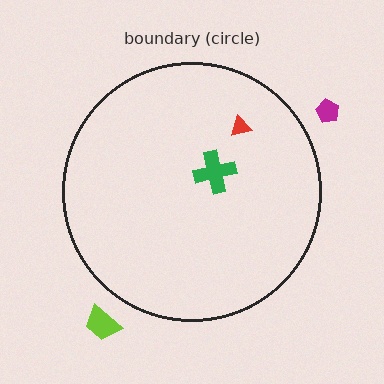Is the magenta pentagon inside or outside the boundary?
Outside.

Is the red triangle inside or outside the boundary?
Inside.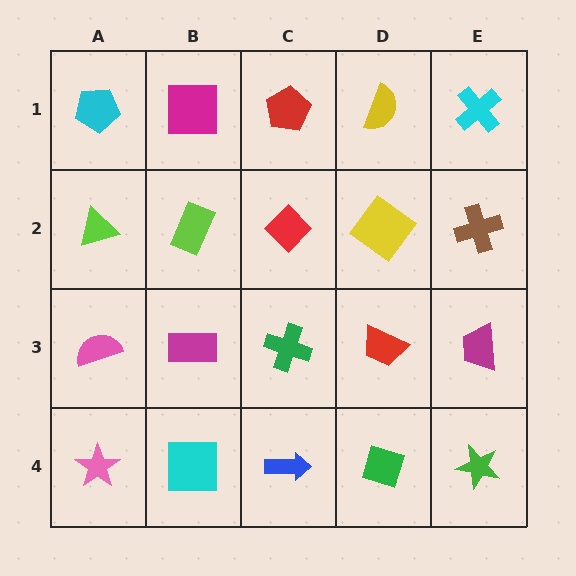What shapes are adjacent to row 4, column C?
A green cross (row 3, column C), a cyan square (row 4, column B), a green diamond (row 4, column D).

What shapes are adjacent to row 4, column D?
A red trapezoid (row 3, column D), a blue arrow (row 4, column C), a green star (row 4, column E).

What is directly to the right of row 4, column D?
A green star.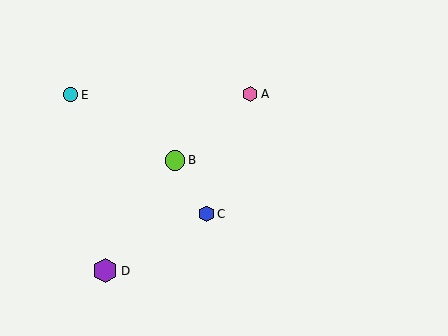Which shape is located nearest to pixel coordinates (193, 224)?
The blue hexagon (labeled C) at (206, 214) is nearest to that location.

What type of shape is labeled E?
Shape E is a cyan circle.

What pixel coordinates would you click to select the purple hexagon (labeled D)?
Click at (105, 270) to select the purple hexagon D.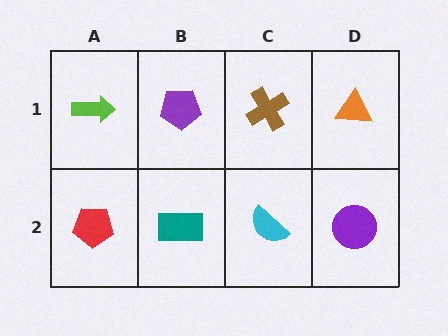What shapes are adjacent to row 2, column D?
An orange triangle (row 1, column D), a cyan semicircle (row 2, column C).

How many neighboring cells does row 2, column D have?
2.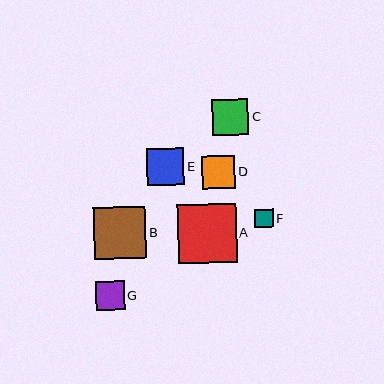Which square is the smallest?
Square F is the smallest with a size of approximately 18 pixels.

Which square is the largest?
Square A is the largest with a size of approximately 59 pixels.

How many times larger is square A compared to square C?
Square A is approximately 1.6 times the size of square C.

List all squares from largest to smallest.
From largest to smallest: A, B, E, C, D, G, F.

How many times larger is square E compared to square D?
Square E is approximately 1.1 times the size of square D.